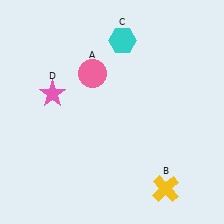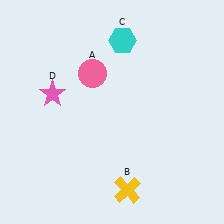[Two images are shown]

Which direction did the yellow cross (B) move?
The yellow cross (B) moved left.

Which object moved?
The yellow cross (B) moved left.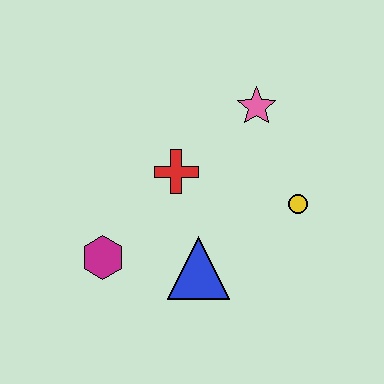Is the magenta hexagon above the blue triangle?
Yes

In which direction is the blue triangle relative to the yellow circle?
The blue triangle is to the left of the yellow circle.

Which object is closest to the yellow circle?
The pink star is closest to the yellow circle.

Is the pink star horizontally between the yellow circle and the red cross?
Yes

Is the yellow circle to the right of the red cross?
Yes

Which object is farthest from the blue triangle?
The pink star is farthest from the blue triangle.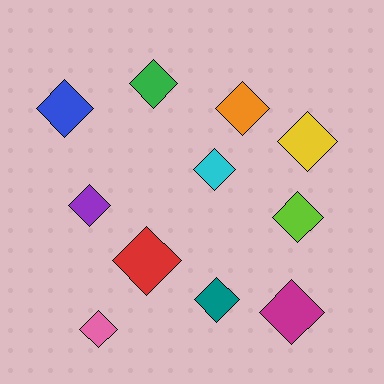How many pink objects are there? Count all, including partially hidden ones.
There is 1 pink object.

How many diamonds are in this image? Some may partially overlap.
There are 11 diamonds.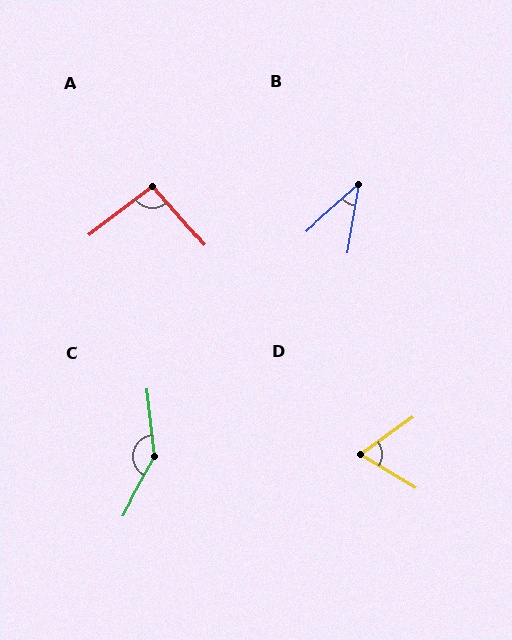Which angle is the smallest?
B, at approximately 39 degrees.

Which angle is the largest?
C, at approximately 145 degrees.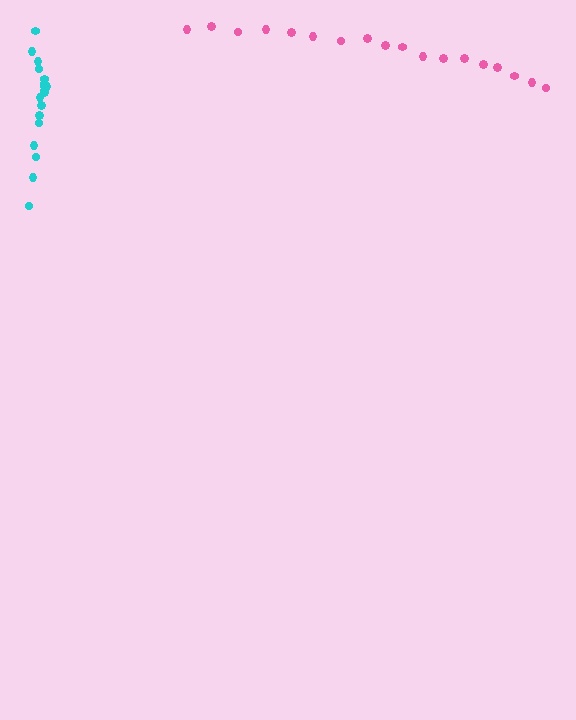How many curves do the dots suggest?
There are 2 distinct paths.